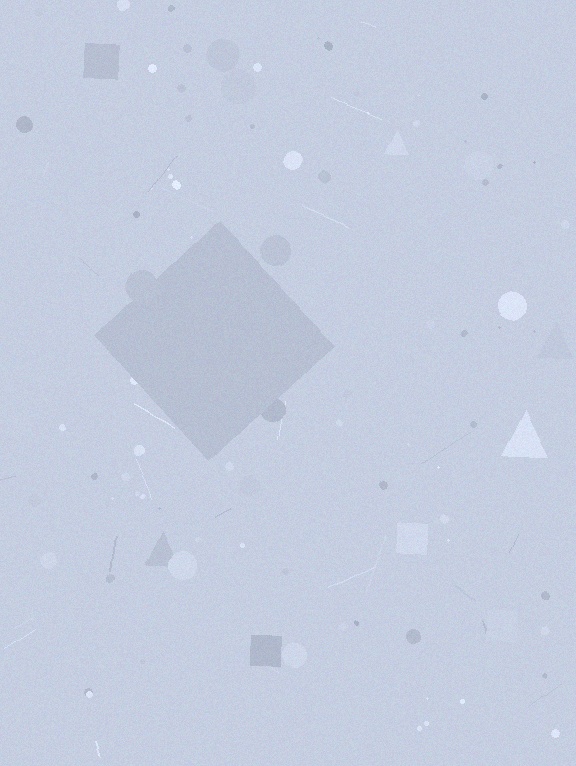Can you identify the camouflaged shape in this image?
The camouflaged shape is a diamond.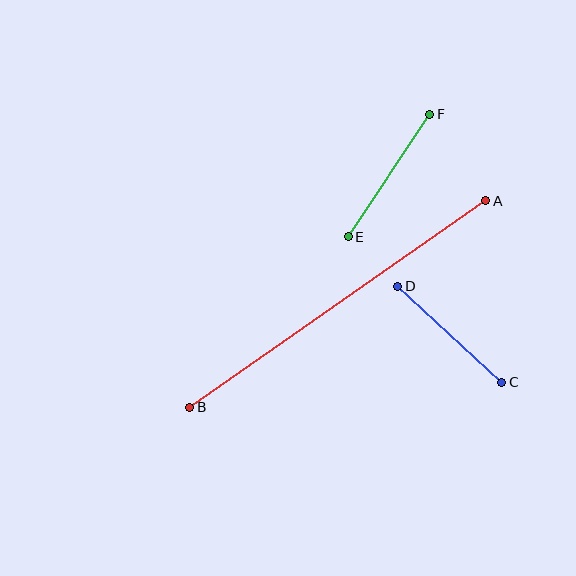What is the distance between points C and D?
The distance is approximately 141 pixels.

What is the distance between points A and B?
The distance is approximately 361 pixels.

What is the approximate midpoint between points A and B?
The midpoint is at approximately (338, 304) pixels.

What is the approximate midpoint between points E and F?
The midpoint is at approximately (389, 176) pixels.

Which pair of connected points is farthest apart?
Points A and B are farthest apart.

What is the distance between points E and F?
The distance is approximately 147 pixels.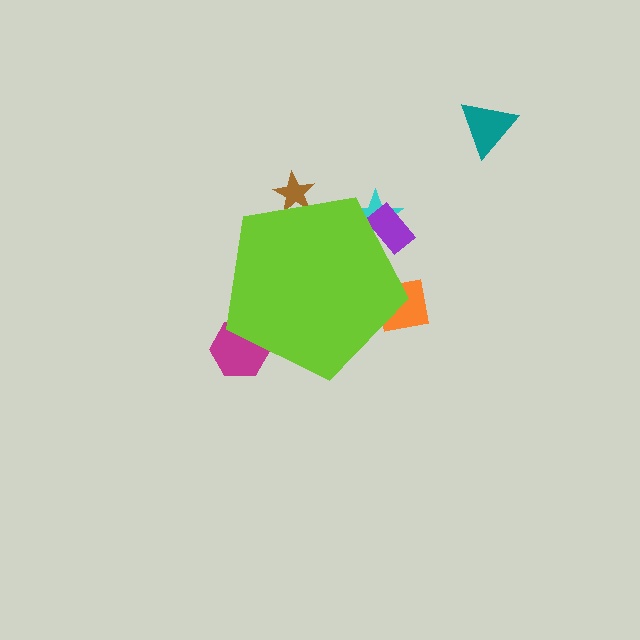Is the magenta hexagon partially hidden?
Yes, the magenta hexagon is partially hidden behind the lime pentagon.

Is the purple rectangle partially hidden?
Yes, the purple rectangle is partially hidden behind the lime pentagon.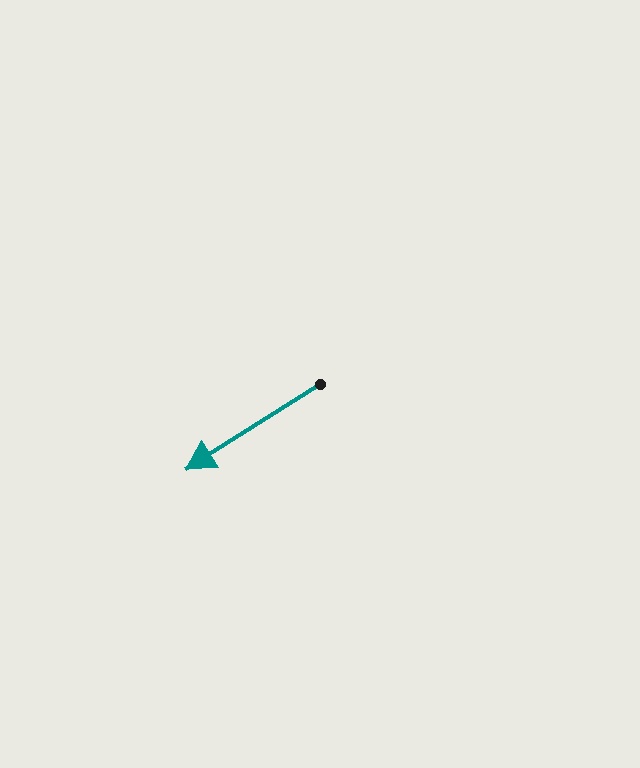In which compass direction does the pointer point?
Southwest.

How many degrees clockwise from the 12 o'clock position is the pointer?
Approximately 238 degrees.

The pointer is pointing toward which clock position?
Roughly 8 o'clock.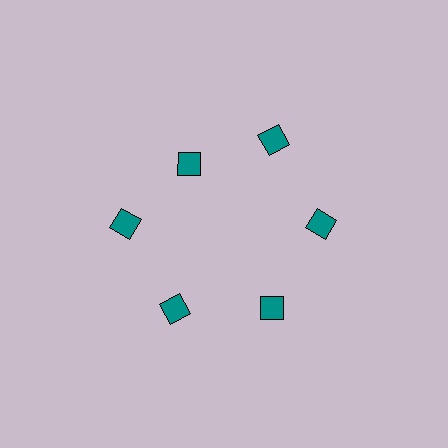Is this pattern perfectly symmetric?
No. The 6 teal diamonds are arranged in a ring, but one element near the 11 o'clock position is pulled inward toward the center, breaking the 6-fold rotational symmetry.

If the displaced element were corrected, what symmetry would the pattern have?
It would have 6-fold rotational symmetry — the pattern would map onto itself every 60 degrees.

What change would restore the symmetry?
The symmetry would be restored by moving it outward, back onto the ring so that all 6 diamonds sit at equal angles and equal distance from the center.